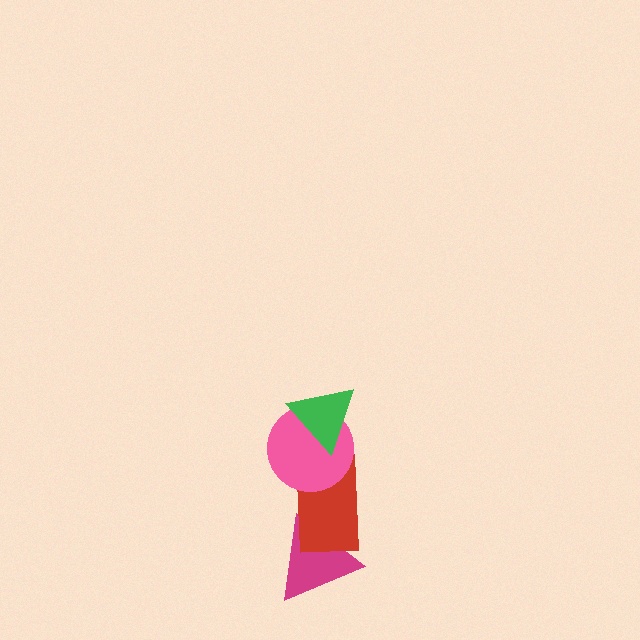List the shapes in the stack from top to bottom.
From top to bottom: the green triangle, the pink circle, the red rectangle, the magenta triangle.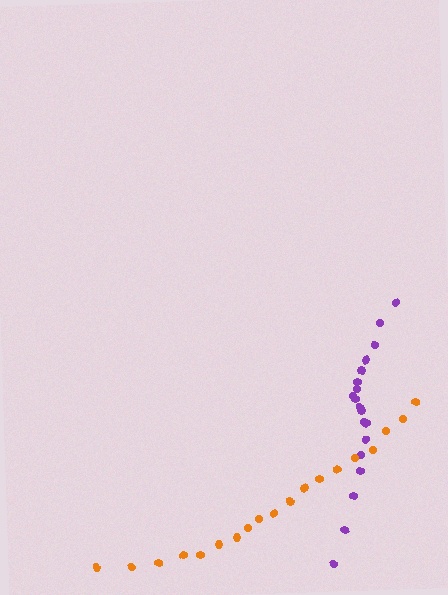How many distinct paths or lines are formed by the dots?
There are 2 distinct paths.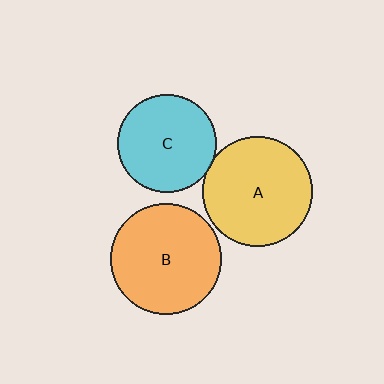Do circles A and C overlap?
Yes.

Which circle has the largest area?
Circle B (orange).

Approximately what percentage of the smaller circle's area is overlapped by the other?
Approximately 5%.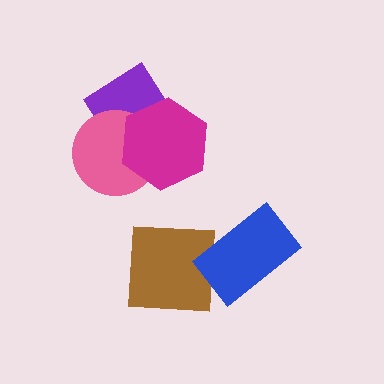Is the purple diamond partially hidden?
Yes, it is partially covered by another shape.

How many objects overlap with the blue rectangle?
1 object overlaps with the blue rectangle.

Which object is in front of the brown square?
The blue rectangle is in front of the brown square.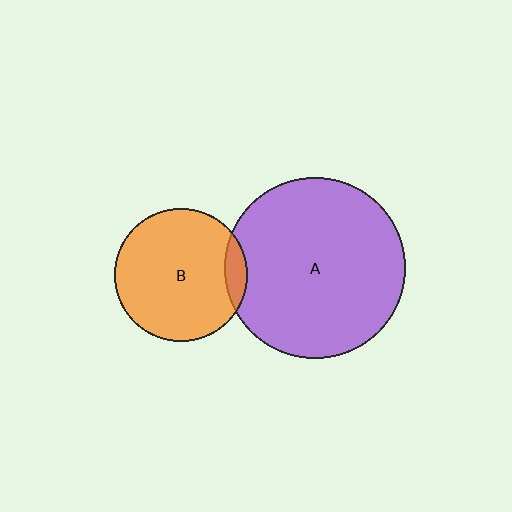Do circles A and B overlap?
Yes.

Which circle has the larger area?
Circle A (purple).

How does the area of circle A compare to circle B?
Approximately 1.9 times.